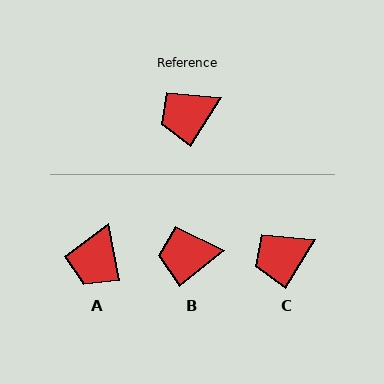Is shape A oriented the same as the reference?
No, it is off by about 43 degrees.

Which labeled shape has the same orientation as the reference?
C.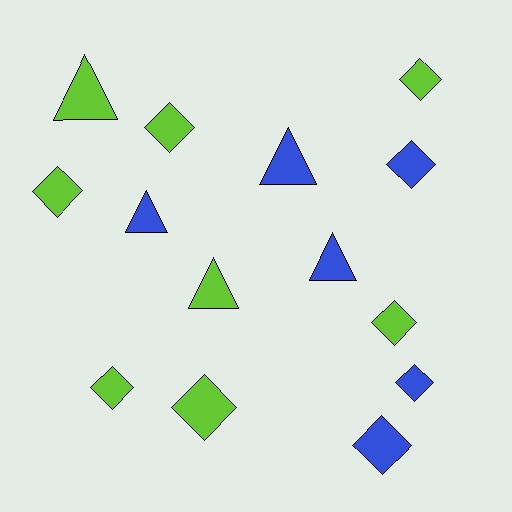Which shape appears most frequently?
Diamond, with 9 objects.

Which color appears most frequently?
Lime, with 8 objects.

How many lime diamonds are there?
There are 6 lime diamonds.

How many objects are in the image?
There are 14 objects.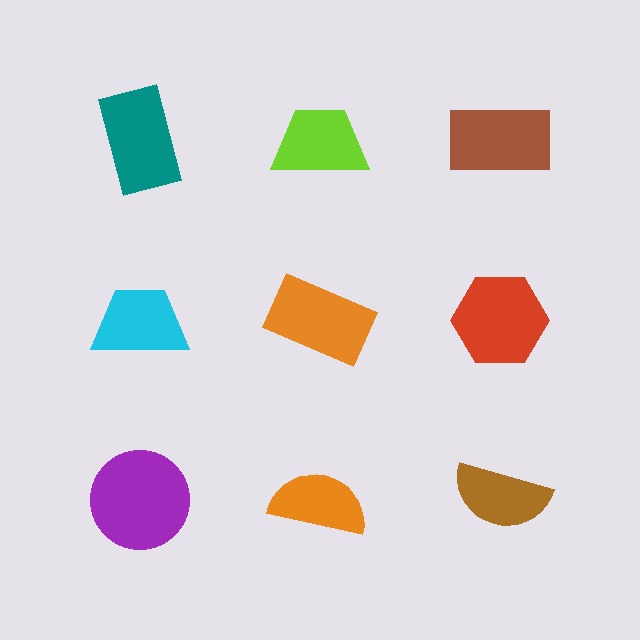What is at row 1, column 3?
A brown rectangle.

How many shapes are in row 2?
3 shapes.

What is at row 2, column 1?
A cyan trapezoid.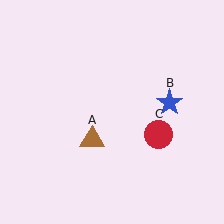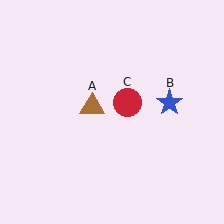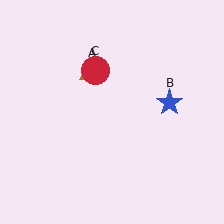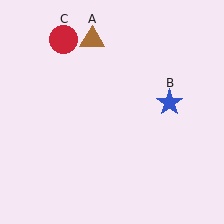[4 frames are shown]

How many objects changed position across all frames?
2 objects changed position: brown triangle (object A), red circle (object C).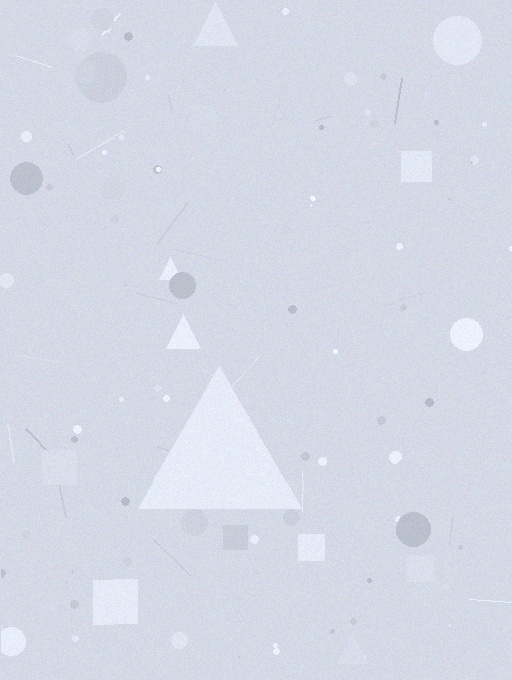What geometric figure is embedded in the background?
A triangle is embedded in the background.